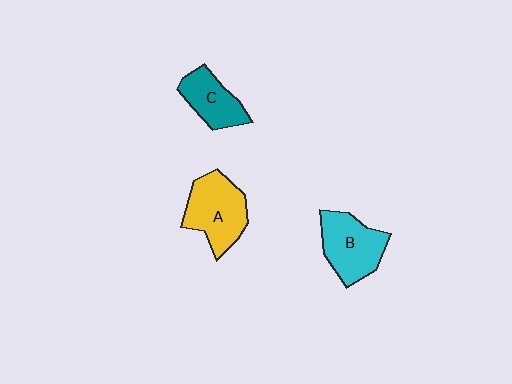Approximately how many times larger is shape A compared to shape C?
Approximately 1.4 times.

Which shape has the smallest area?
Shape C (teal).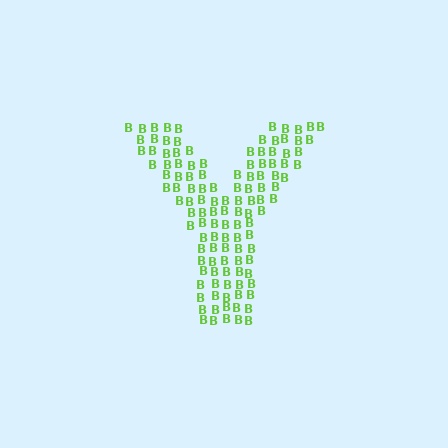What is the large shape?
The large shape is the letter Y.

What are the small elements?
The small elements are letter B's.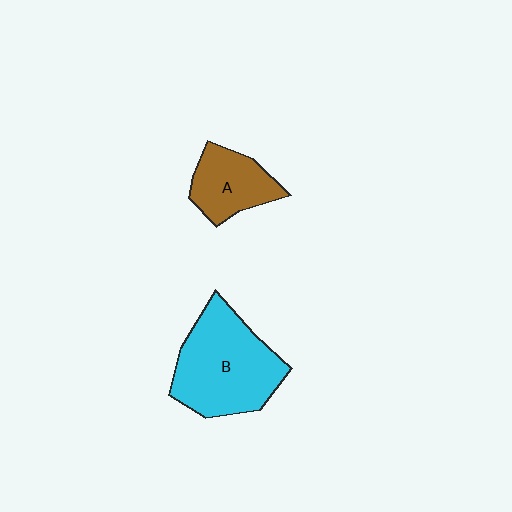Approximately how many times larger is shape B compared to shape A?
Approximately 1.9 times.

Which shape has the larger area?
Shape B (cyan).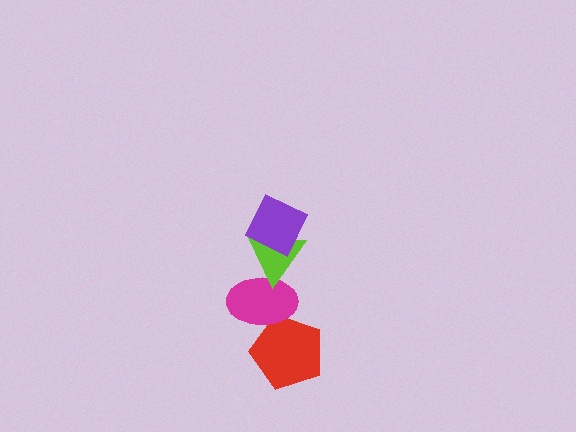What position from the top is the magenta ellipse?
The magenta ellipse is 3rd from the top.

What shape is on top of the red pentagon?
The magenta ellipse is on top of the red pentagon.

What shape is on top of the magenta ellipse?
The lime triangle is on top of the magenta ellipse.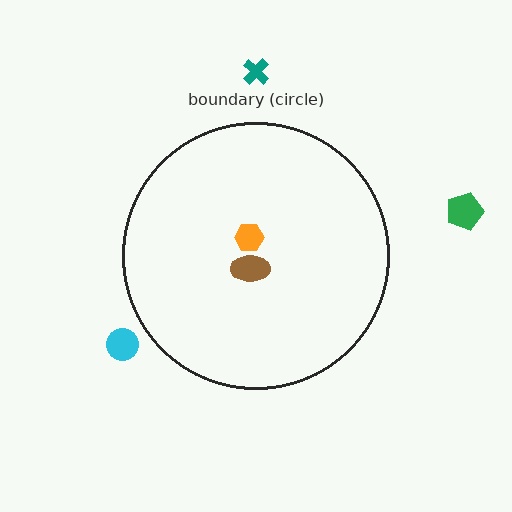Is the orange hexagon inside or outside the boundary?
Inside.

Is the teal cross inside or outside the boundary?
Outside.